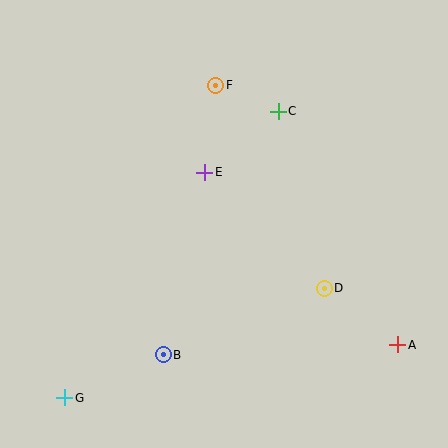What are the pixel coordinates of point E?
Point E is at (205, 173).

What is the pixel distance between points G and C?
The distance between G and C is 357 pixels.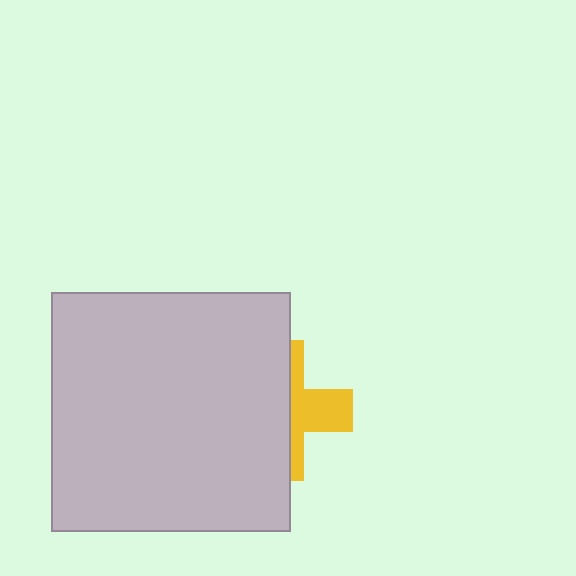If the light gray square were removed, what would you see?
You would see the complete yellow cross.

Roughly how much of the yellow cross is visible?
A small part of it is visible (roughly 37%).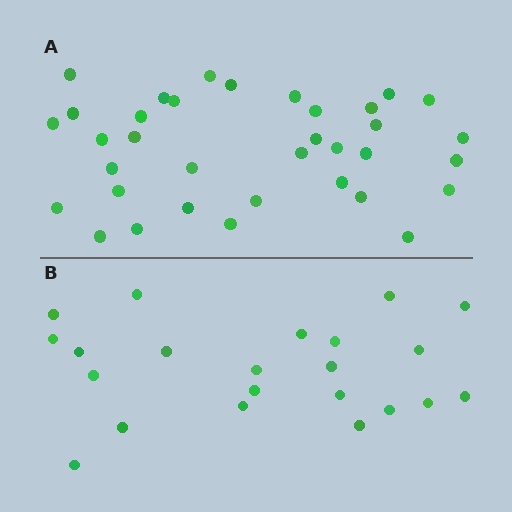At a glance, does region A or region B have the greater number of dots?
Region A (the top region) has more dots.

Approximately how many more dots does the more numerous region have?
Region A has approximately 15 more dots than region B.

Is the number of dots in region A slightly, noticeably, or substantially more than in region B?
Region A has substantially more. The ratio is roughly 1.6 to 1.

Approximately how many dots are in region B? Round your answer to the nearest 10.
About 20 dots. (The exact count is 22, which rounds to 20.)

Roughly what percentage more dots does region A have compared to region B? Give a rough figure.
About 60% more.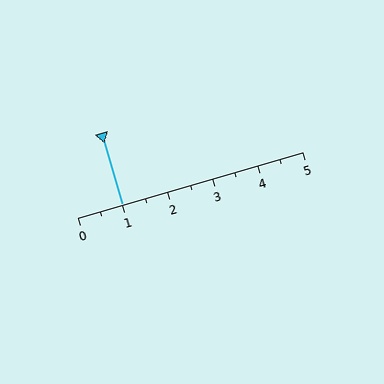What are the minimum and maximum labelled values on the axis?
The axis runs from 0 to 5.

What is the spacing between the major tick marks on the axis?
The major ticks are spaced 1 apart.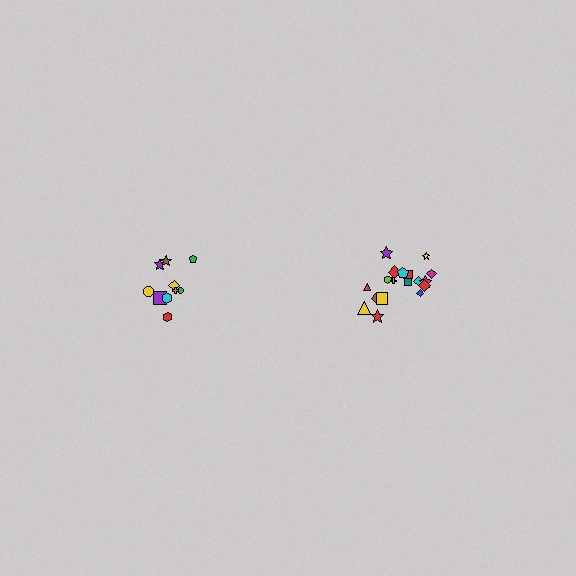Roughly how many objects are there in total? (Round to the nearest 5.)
Roughly 30 objects in total.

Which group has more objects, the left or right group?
The right group.